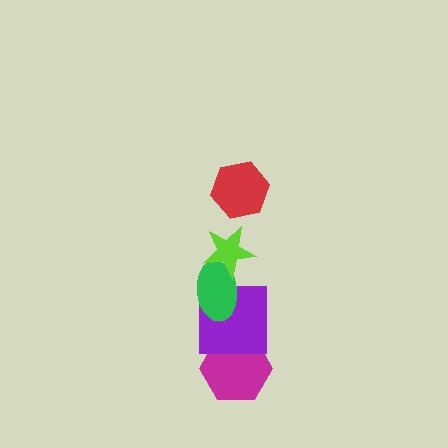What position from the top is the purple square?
The purple square is 4th from the top.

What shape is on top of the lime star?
The red hexagon is on top of the lime star.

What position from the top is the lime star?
The lime star is 2nd from the top.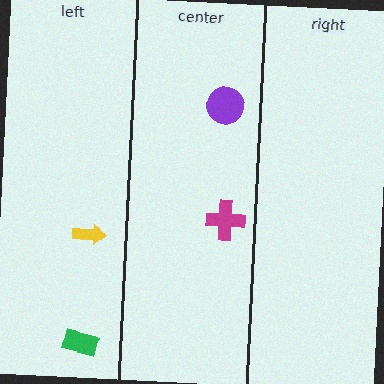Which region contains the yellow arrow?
The left region.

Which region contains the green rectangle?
The left region.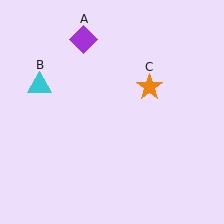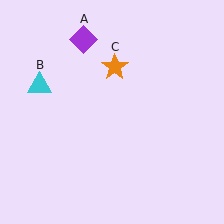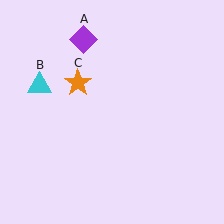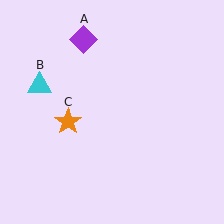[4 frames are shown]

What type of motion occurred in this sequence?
The orange star (object C) rotated counterclockwise around the center of the scene.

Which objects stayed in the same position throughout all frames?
Purple diamond (object A) and cyan triangle (object B) remained stationary.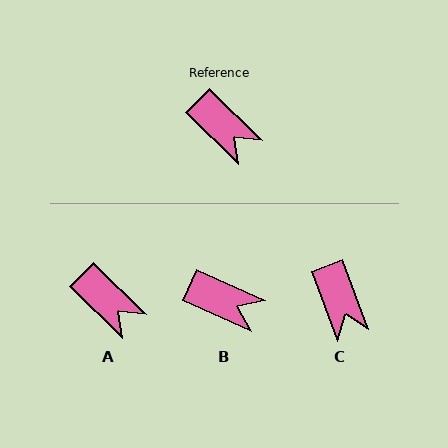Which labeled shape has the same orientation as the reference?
A.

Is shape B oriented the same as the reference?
No, it is off by about 20 degrees.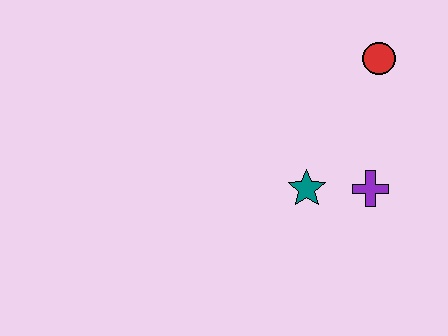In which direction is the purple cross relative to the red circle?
The purple cross is below the red circle.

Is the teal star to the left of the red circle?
Yes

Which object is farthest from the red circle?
The teal star is farthest from the red circle.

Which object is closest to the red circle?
The purple cross is closest to the red circle.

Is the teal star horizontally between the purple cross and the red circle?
No